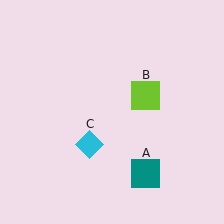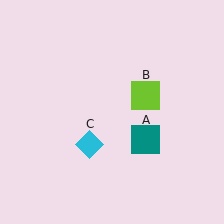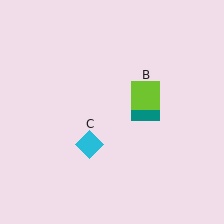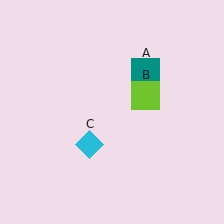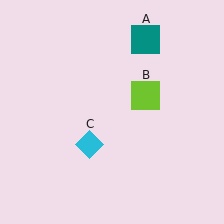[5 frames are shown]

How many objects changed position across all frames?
1 object changed position: teal square (object A).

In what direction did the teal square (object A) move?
The teal square (object A) moved up.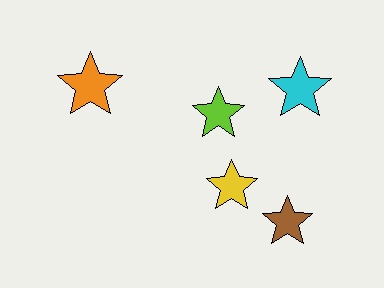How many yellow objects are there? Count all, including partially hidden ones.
There is 1 yellow object.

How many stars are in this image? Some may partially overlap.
There are 5 stars.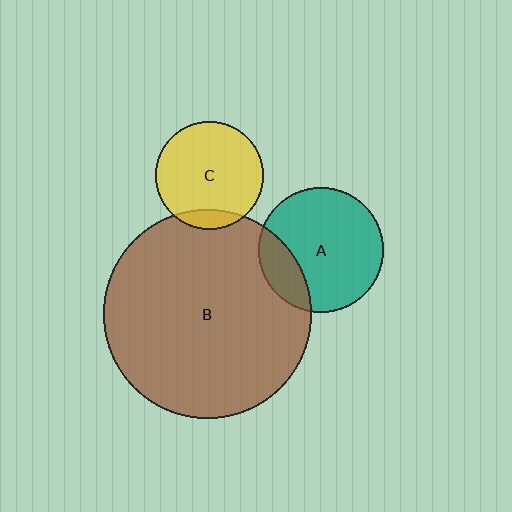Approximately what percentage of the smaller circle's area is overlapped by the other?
Approximately 20%.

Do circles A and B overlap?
Yes.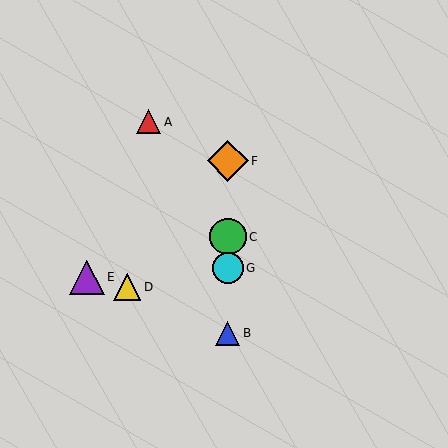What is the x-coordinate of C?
Object C is at x≈228.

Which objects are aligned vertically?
Objects B, C, F, G are aligned vertically.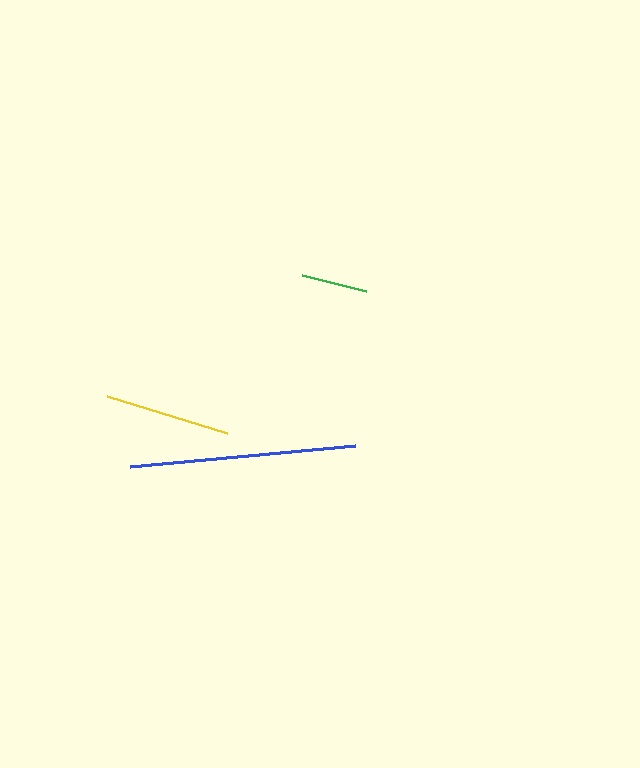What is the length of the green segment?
The green segment is approximately 66 pixels long.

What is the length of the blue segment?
The blue segment is approximately 226 pixels long.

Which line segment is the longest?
The blue line is the longest at approximately 226 pixels.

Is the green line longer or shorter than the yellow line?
The yellow line is longer than the green line.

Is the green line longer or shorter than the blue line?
The blue line is longer than the green line.